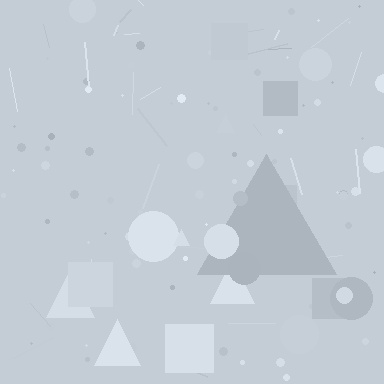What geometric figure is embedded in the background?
A triangle is embedded in the background.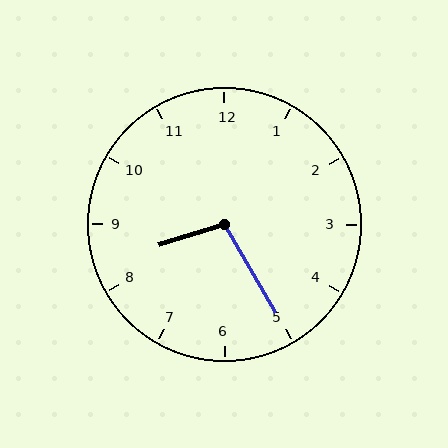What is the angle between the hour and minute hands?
Approximately 102 degrees.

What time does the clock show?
8:25.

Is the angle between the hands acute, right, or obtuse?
It is obtuse.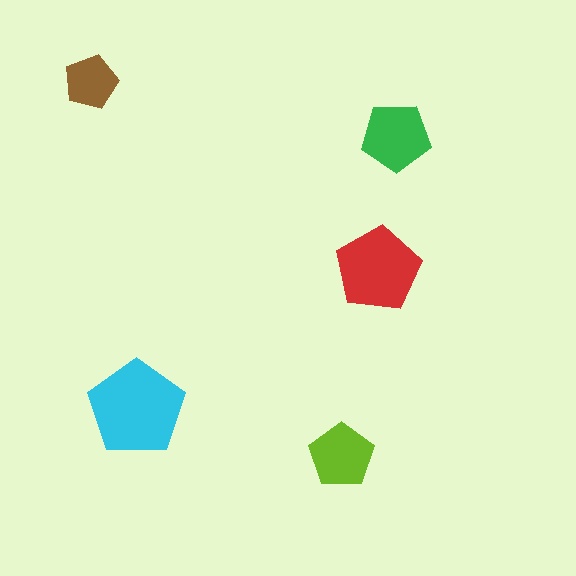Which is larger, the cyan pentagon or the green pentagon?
The cyan one.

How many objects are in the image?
There are 5 objects in the image.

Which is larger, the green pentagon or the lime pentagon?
The green one.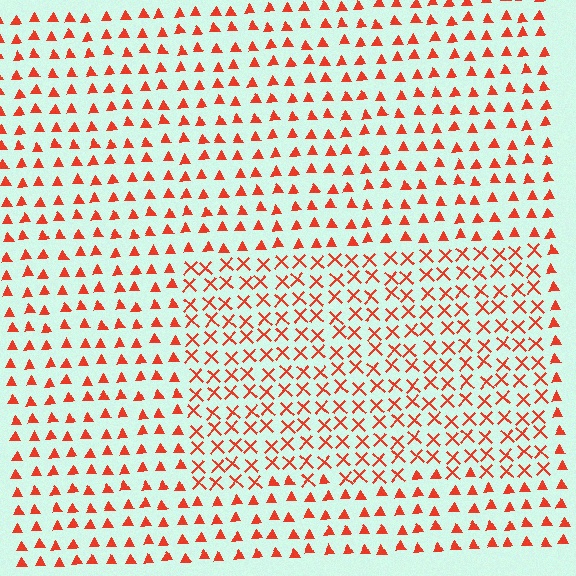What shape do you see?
I see a rectangle.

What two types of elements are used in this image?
The image uses X marks inside the rectangle region and triangles outside it.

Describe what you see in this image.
The image is filled with small red elements arranged in a uniform grid. A rectangle-shaped region contains X marks, while the surrounding area contains triangles. The boundary is defined purely by the change in element shape.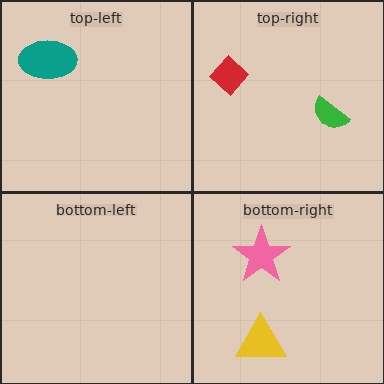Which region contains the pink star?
The bottom-right region.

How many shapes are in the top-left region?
1.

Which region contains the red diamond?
The top-right region.